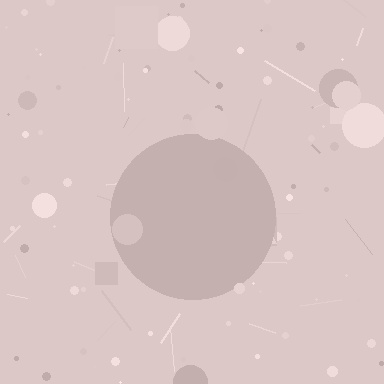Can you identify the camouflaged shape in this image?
The camouflaged shape is a circle.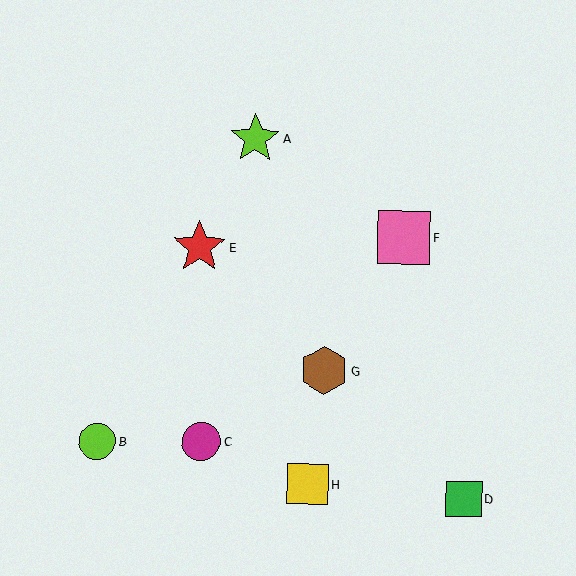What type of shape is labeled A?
Shape A is a lime star.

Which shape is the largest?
The red star (labeled E) is the largest.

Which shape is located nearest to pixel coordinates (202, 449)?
The magenta circle (labeled C) at (201, 442) is nearest to that location.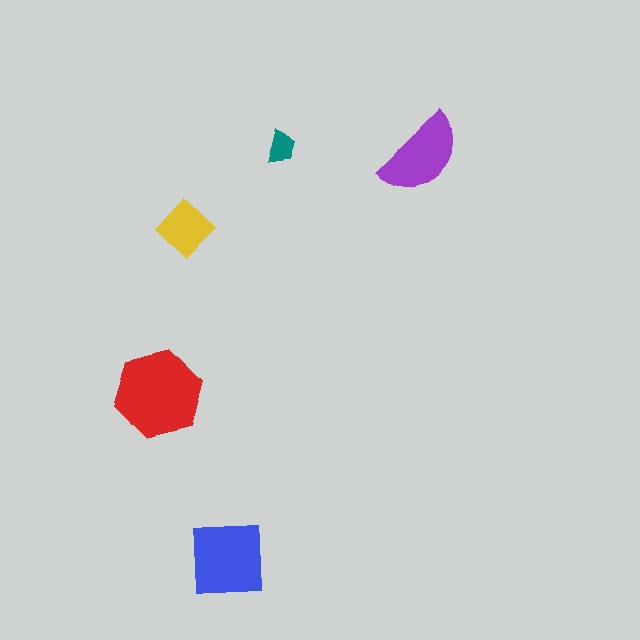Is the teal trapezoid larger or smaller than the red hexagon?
Smaller.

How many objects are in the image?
There are 5 objects in the image.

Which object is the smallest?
The teal trapezoid.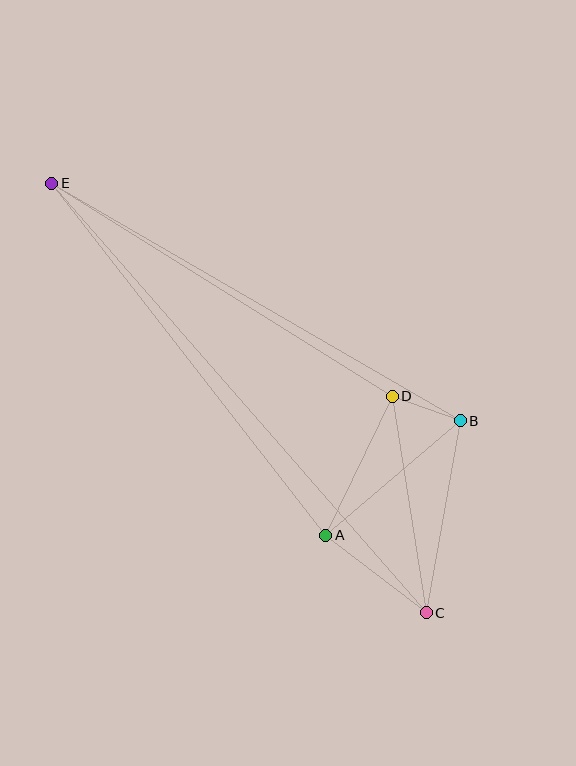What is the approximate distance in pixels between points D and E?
The distance between D and E is approximately 402 pixels.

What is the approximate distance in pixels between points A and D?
The distance between A and D is approximately 154 pixels.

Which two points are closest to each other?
Points B and D are closest to each other.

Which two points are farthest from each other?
Points C and E are farthest from each other.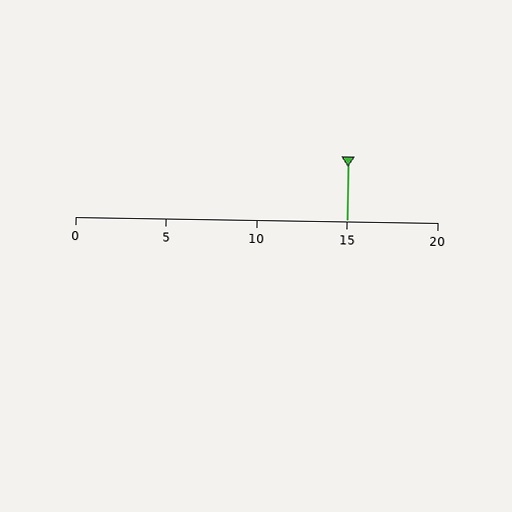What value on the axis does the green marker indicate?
The marker indicates approximately 15.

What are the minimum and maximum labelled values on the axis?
The axis runs from 0 to 20.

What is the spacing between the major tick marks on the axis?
The major ticks are spaced 5 apart.